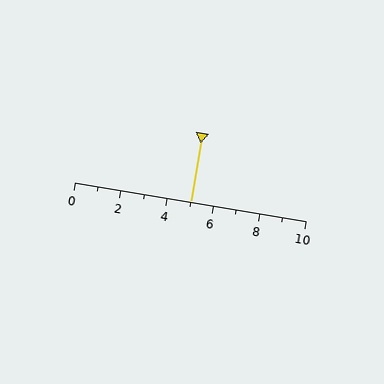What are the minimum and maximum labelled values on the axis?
The axis runs from 0 to 10.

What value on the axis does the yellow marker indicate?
The marker indicates approximately 5.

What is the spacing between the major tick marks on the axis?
The major ticks are spaced 2 apart.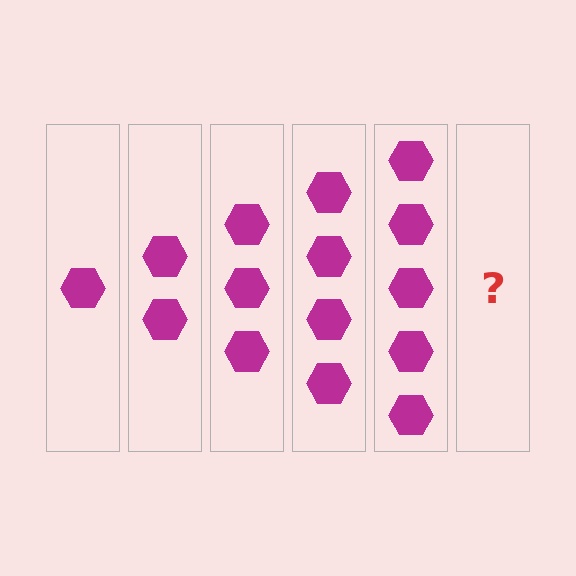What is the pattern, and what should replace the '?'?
The pattern is that each step adds one more hexagon. The '?' should be 6 hexagons.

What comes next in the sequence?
The next element should be 6 hexagons.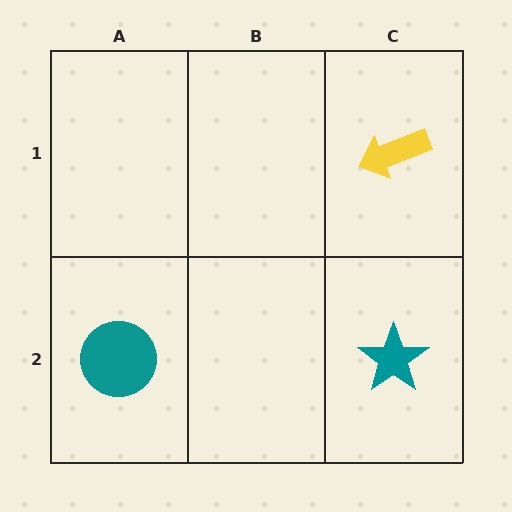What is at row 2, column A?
A teal circle.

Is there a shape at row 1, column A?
No, that cell is empty.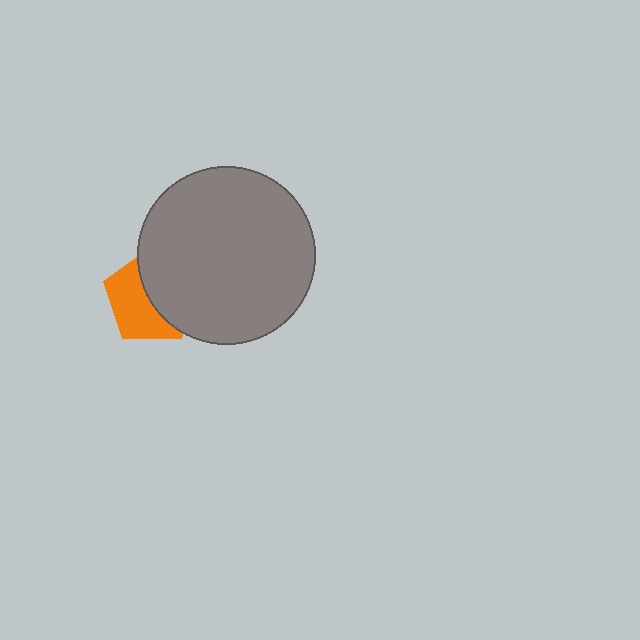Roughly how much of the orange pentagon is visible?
About half of it is visible (roughly 50%).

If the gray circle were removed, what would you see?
You would see the complete orange pentagon.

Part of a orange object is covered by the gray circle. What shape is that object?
It is a pentagon.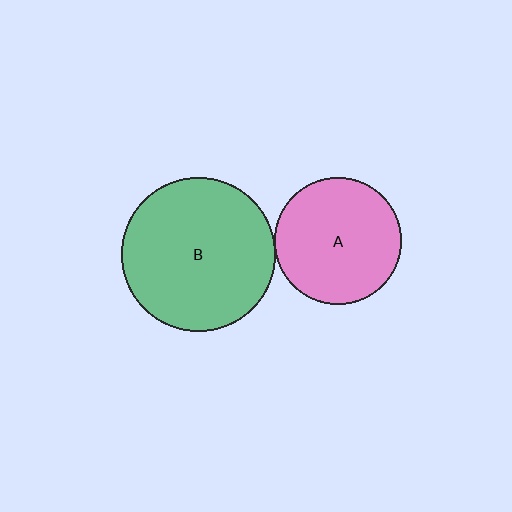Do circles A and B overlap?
Yes.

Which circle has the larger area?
Circle B (green).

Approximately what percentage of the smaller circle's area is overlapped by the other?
Approximately 5%.